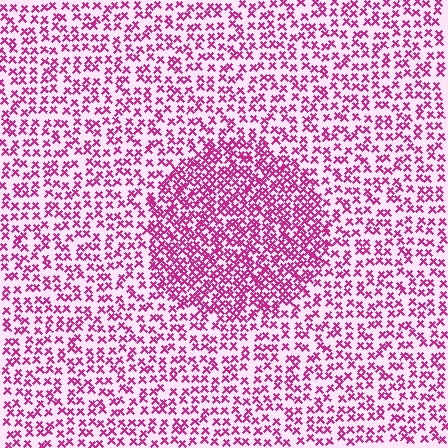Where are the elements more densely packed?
The elements are more densely packed inside the circle boundary.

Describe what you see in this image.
The image contains small magenta elements arranged at two different densities. A circle-shaped region is visible where the elements are more densely packed than the surrounding area.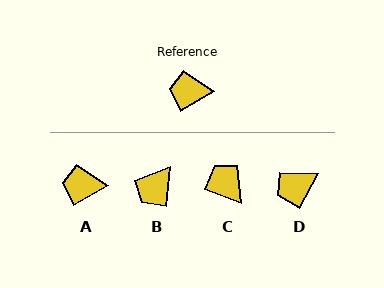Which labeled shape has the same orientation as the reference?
A.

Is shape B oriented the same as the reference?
No, it is off by about 55 degrees.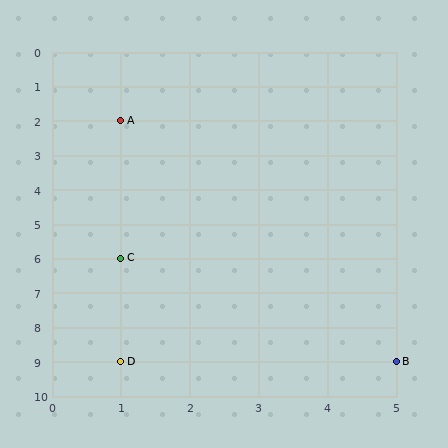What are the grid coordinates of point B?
Point B is at grid coordinates (5, 9).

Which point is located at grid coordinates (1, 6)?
Point C is at (1, 6).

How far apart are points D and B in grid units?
Points D and B are 4 columns apart.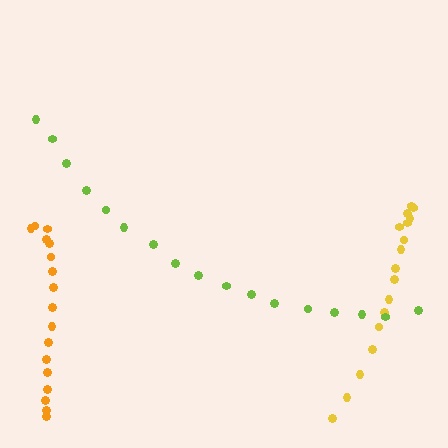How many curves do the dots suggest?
There are 3 distinct paths.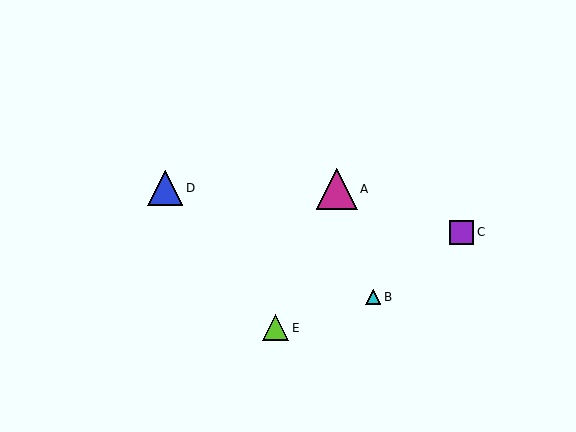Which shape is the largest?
The magenta triangle (labeled A) is the largest.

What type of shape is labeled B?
Shape B is a cyan triangle.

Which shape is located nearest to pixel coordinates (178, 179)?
The blue triangle (labeled D) at (165, 188) is nearest to that location.